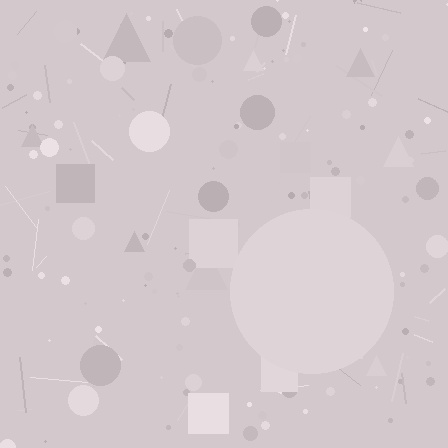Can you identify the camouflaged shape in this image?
The camouflaged shape is a circle.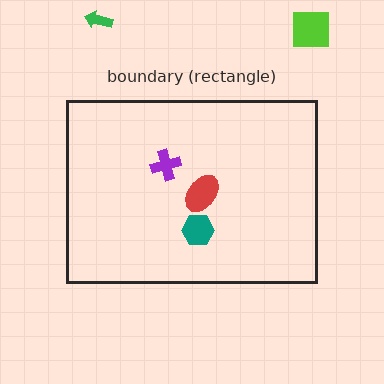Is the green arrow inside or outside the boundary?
Outside.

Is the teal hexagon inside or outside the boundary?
Inside.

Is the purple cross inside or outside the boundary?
Inside.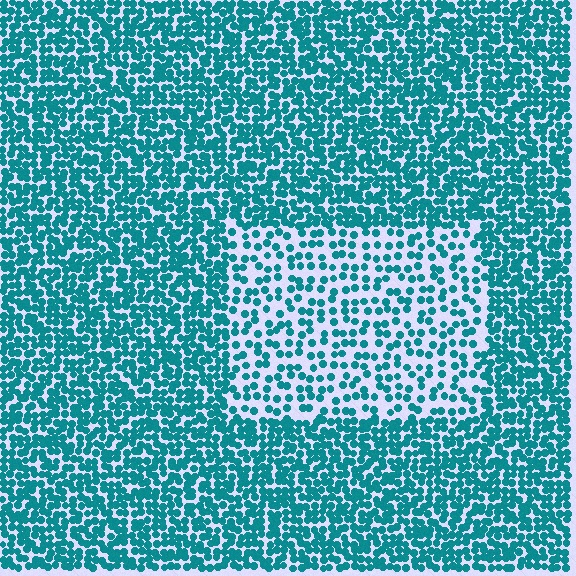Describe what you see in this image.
The image contains small teal elements arranged at two different densities. A rectangle-shaped region is visible where the elements are less densely packed than the surrounding area.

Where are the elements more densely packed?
The elements are more densely packed outside the rectangle boundary.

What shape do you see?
I see a rectangle.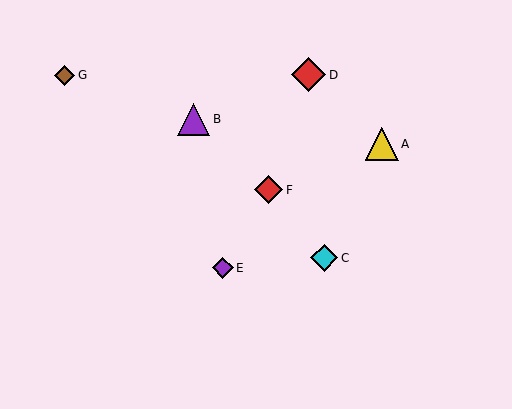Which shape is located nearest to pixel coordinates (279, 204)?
The red diamond (labeled F) at (269, 190) is nearest to that location.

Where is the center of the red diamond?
The center of the red diamond is at (308, 75).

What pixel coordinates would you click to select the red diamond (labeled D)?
Click at (308, 75) to select the red diamond D.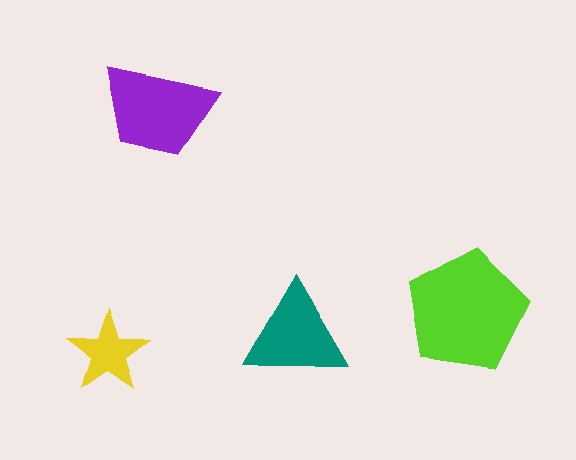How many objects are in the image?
There are 4 objects in the image.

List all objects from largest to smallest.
The lime pentagon, the purple trapezoid, the teal triangle, the yellow star.